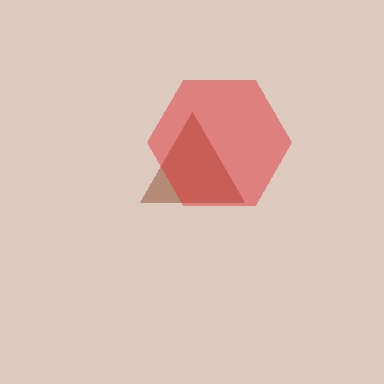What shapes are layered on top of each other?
The layered shapes are: a brown triangle, a red hexagon.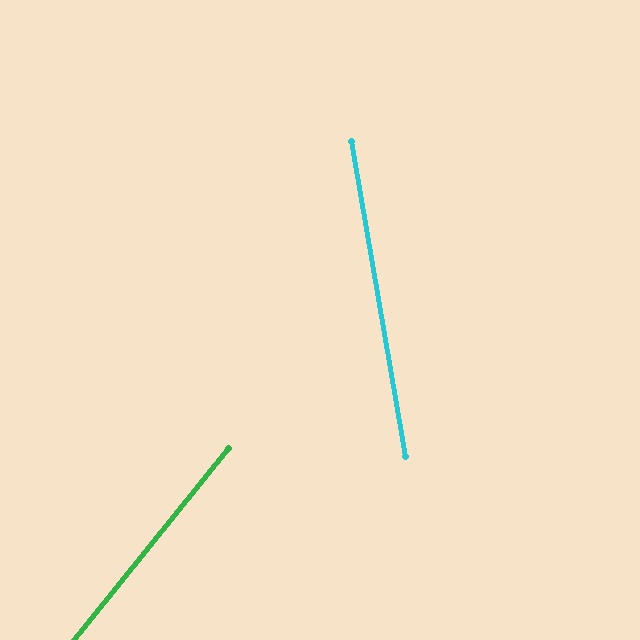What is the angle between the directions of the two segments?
Approximately 49 degrees.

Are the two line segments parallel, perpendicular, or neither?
Neither parallel nor perpendicular — they differ by about 49°.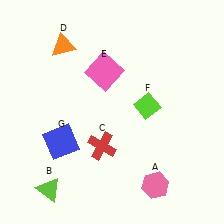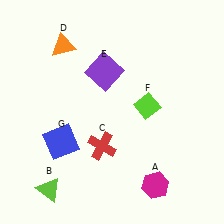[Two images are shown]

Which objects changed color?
A changed from pink to magenta. E changed from pink to purple.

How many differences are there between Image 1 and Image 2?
There are 2 differences between the two images.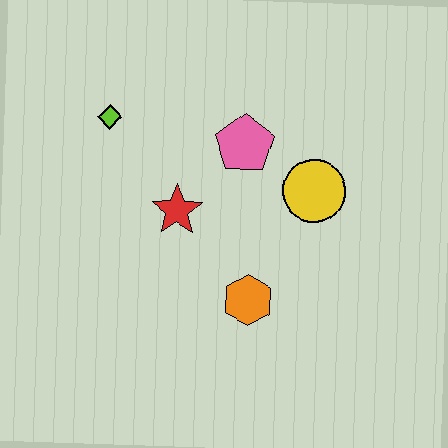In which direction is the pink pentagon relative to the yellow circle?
The pink pentagon is to the left of the yellow circle.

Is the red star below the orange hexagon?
No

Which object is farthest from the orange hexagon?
The lime diamond is farthest from the orange hexagon.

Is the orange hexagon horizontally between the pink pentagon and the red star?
No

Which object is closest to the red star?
The pink pentagon is closest to the red star.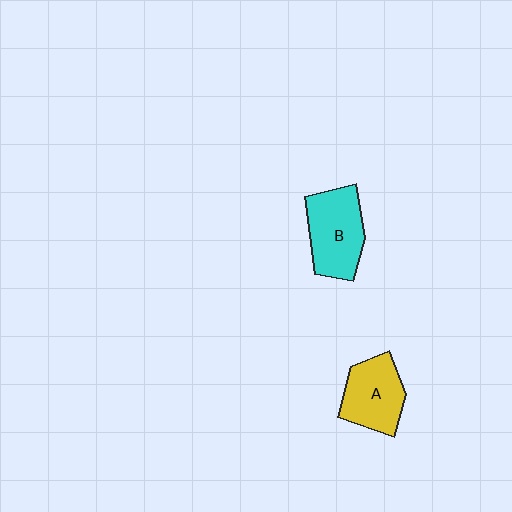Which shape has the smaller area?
Shape A (yellow).